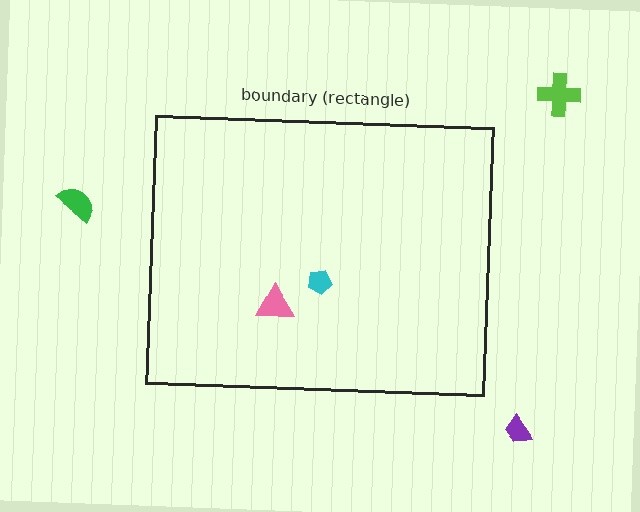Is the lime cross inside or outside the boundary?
Outside.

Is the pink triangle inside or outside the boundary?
Inside.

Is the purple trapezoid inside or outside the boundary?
Outside.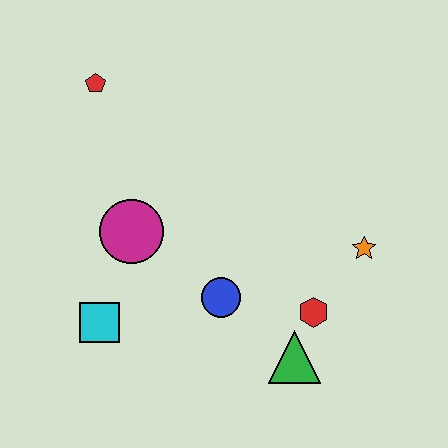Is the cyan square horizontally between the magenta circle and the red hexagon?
No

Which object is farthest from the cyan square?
The orange star is farthest from the cyan square.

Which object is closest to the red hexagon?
The green triangle is closest to the red hexagon.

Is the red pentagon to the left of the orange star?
Yes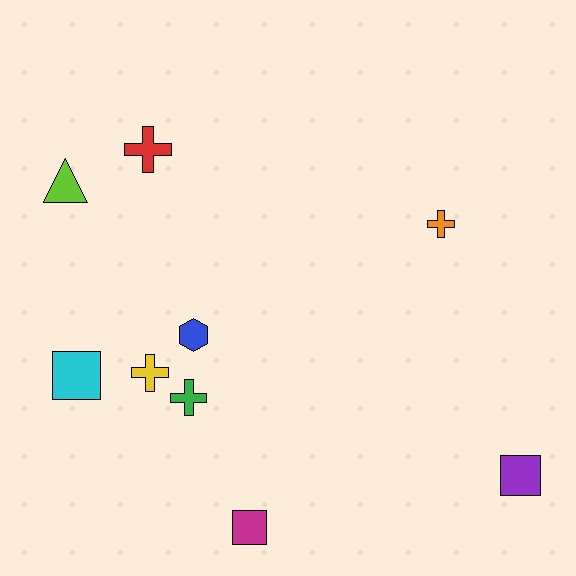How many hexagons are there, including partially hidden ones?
There is 1 hexagon.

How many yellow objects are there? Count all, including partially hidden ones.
There is 1 yellow object.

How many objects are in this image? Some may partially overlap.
There are 9 objects.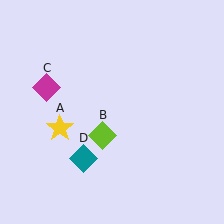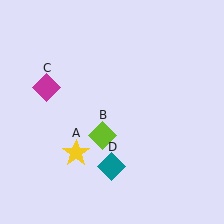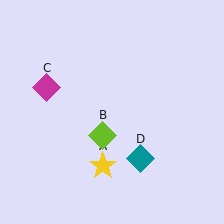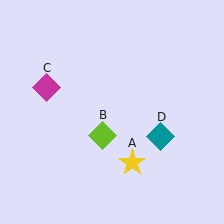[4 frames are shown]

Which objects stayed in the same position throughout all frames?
Lime diamond (object B) and magenta diamond (object C) remained stationary.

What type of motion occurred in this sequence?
The yellow star (object A), teal diamond (object D) rotated counterclockwise around the center of the scene.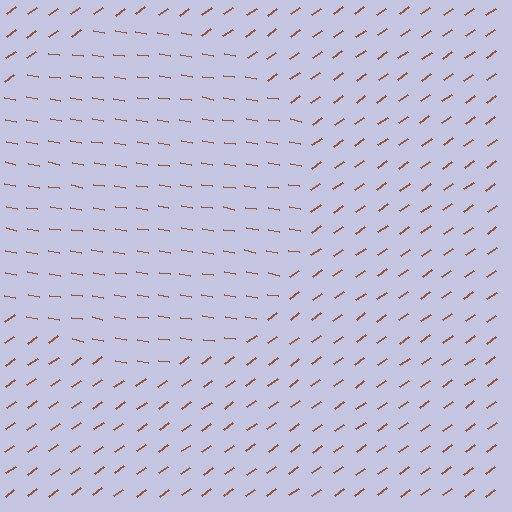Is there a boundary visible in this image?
Yes, there is a texture boundary formed by a change in line orientation.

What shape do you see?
I see a circle.